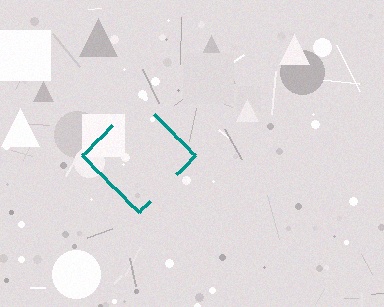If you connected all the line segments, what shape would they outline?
They would outline a diamond.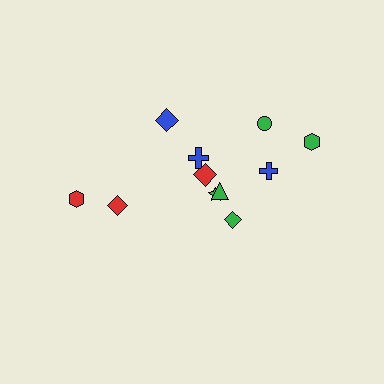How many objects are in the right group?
There are 8 objects.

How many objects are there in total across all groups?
There are 11 objects.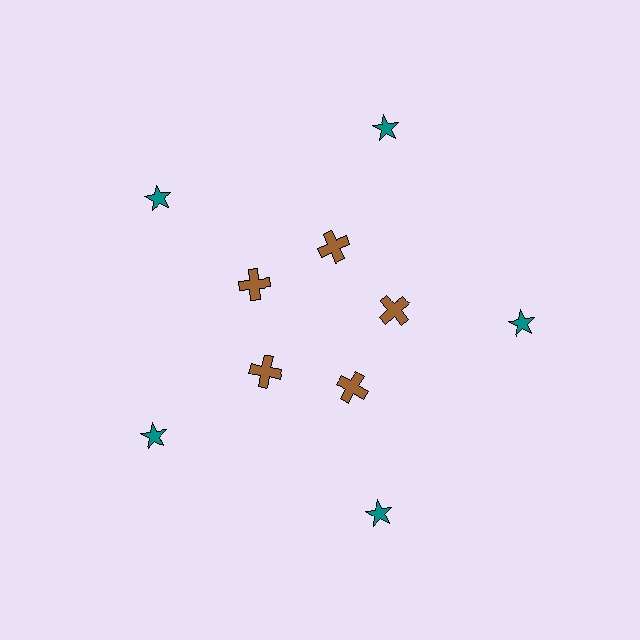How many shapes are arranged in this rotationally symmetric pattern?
There are 10 shapes, arranged in 5 groups of 2.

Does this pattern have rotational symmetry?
Yes, this pattern has 5-fold rotational symmetry. It looks the same after rotating 72 degrees around the center.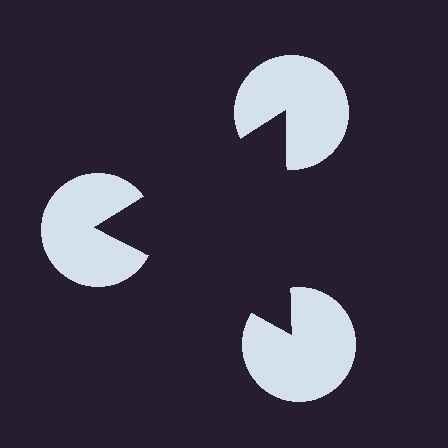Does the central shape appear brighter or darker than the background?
It typically appears slightly darker than the background, even though no actual brightness change is drawn.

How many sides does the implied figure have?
3 sides.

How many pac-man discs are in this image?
There are 3 — one at each vertex of the illusory triangle.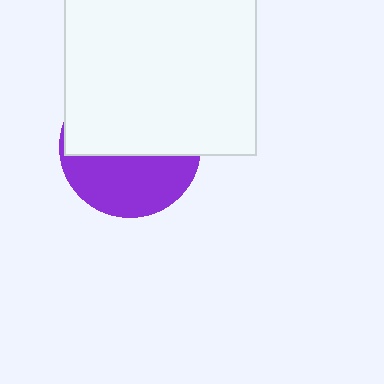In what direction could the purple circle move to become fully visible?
The purple circle could move down. That would shift it out from behind the white square entirely.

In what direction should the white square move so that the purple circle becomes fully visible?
The white square should move up. That is the shortest direction to clear the overlap and leave the purple circle fully visible.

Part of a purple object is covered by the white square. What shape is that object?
It is a circle.